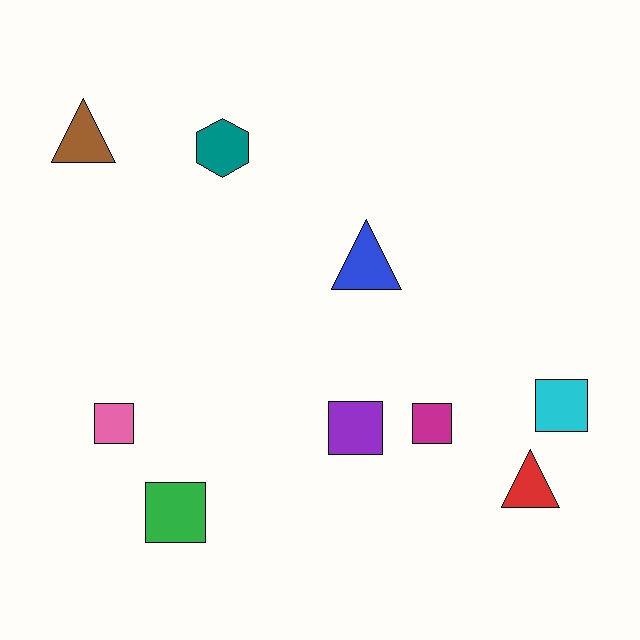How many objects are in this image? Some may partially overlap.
There are 9 objects.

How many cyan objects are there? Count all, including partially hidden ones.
There is 1 cyan object.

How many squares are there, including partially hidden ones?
There are 5 squares.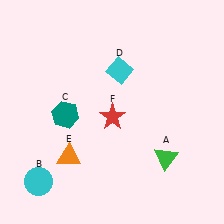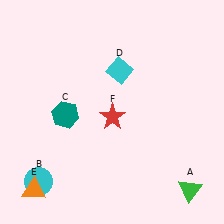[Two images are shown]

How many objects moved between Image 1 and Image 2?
2 objects moved between the two images.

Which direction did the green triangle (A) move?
The green triangle (A) moved down.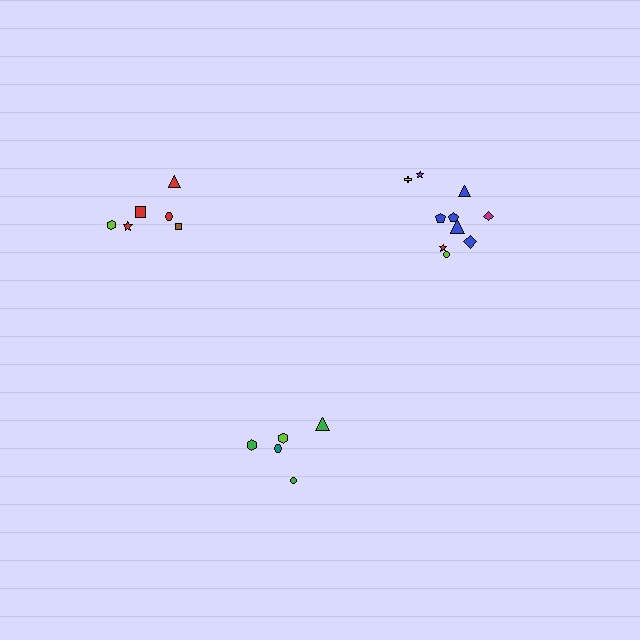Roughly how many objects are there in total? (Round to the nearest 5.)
Roughly 20 objects in total.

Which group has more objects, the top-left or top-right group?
The top-right group.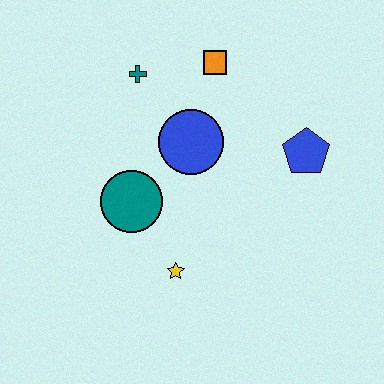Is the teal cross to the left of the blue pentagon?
Yes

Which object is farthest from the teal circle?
The blue pentagon is farthest from the teal circle.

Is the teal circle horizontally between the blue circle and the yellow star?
No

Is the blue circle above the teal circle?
Yes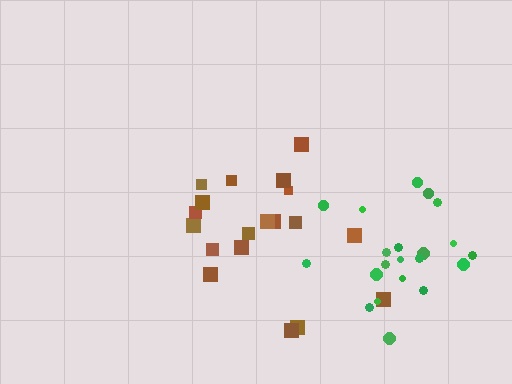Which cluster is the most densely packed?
Green.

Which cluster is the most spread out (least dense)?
Brown.